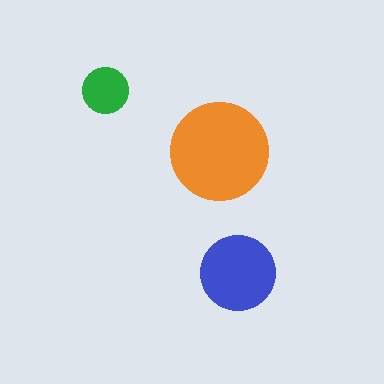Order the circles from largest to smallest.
the orange one, the blue one, the green one.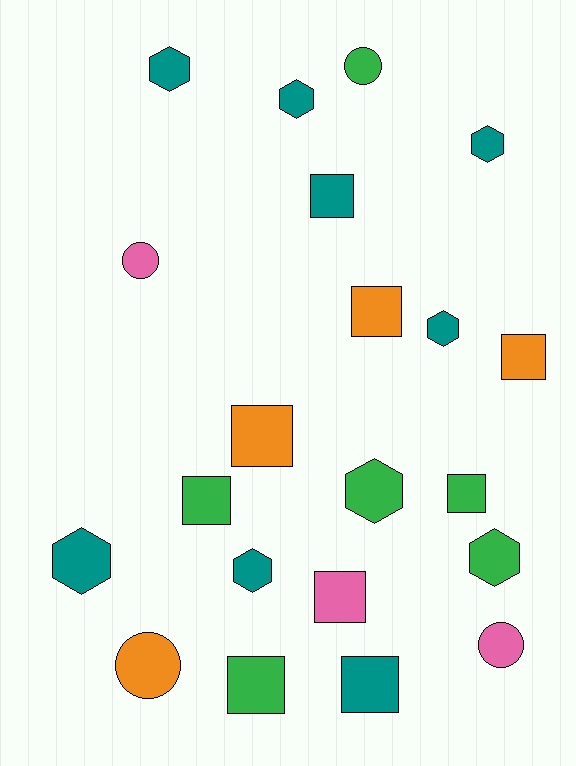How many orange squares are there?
There are 3 orange squares.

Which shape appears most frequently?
Square, with 9 objects.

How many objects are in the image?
There are 21 objects.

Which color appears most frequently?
Teal, with 8 objects.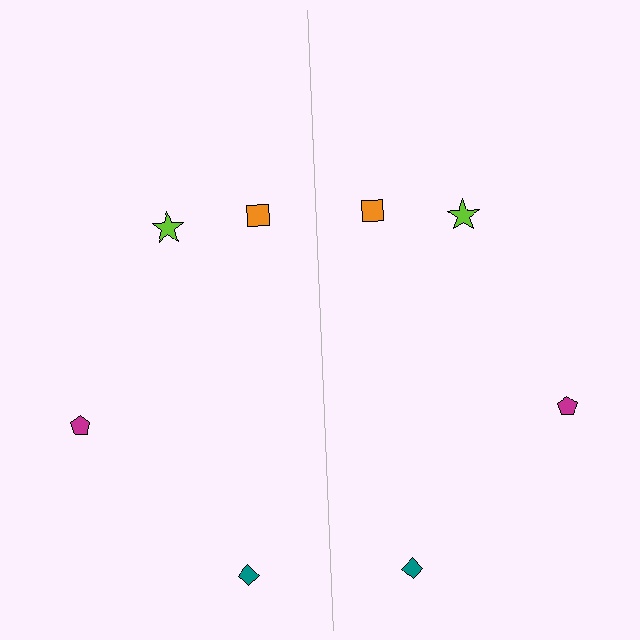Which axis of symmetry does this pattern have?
The pattern has a vertical axis of symmetry running through the center of the image.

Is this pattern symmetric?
Yes, this pattern has bilateral (reflection) symmetry.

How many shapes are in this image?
There are 8 shapes in this image.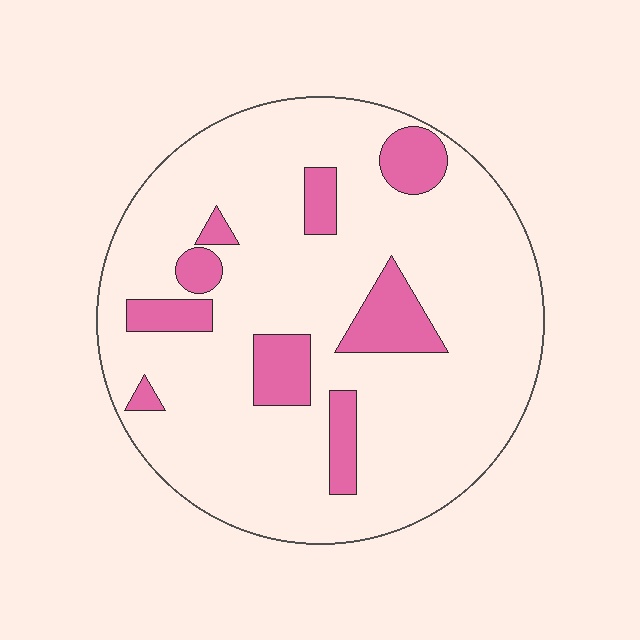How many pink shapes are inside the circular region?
9.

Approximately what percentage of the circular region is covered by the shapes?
Approximately 15%.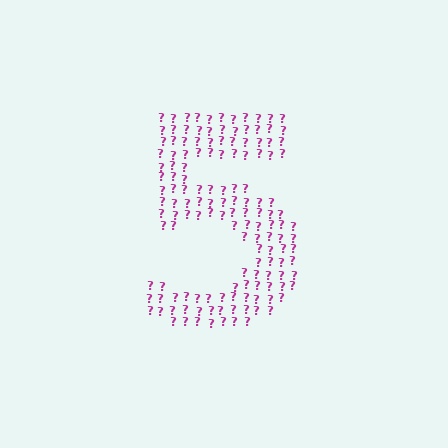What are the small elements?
The small elements are question marks.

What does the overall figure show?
The overall figure shows the digit 5.